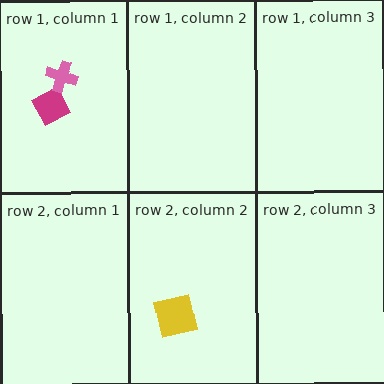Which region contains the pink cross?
The row 1, column 1 region.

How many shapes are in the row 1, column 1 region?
2.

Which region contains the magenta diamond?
The row 1, column 1 region.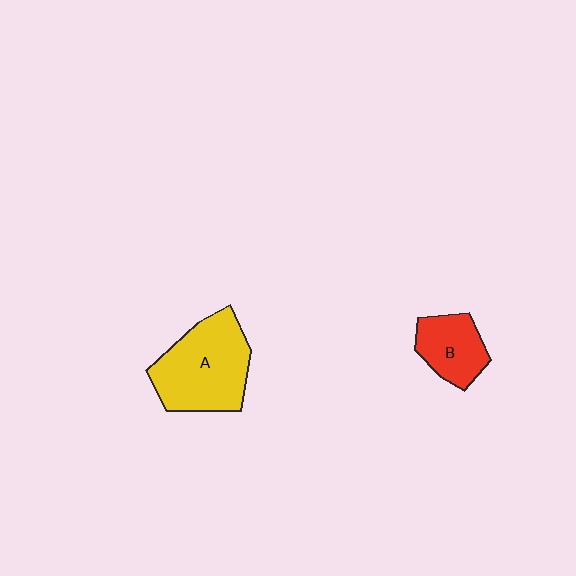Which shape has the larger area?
Shape A (yellow).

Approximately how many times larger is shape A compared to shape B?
Approximately 1.9 times.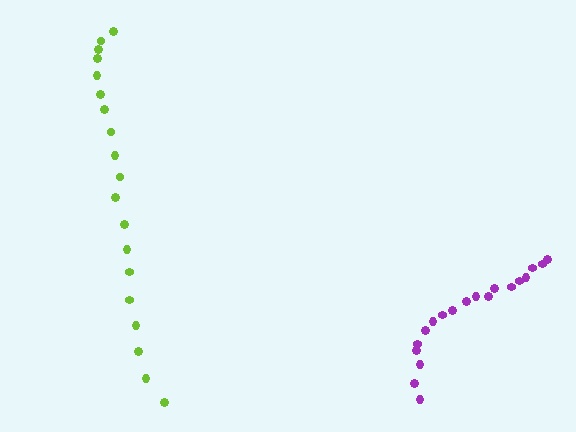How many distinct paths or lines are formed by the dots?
There are 2 distinct paths.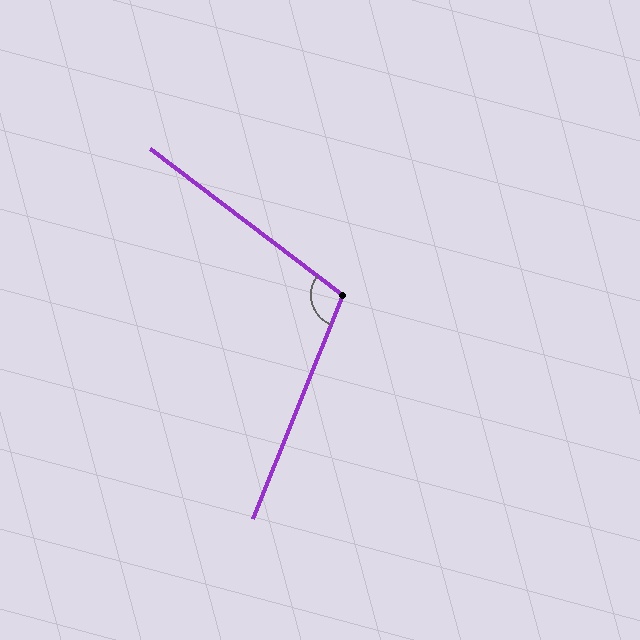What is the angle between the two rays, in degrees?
Approximately 105 degrees.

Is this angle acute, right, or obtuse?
It is obtuse.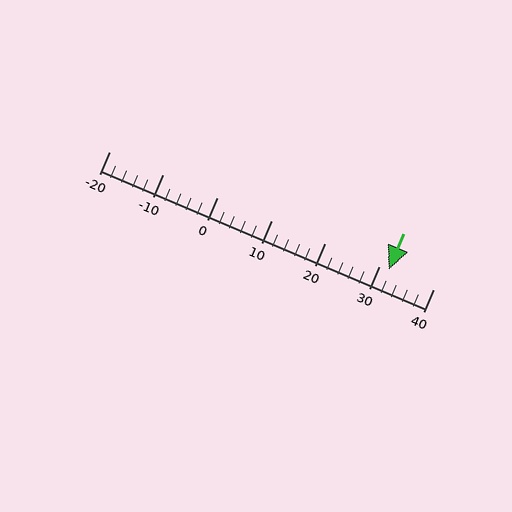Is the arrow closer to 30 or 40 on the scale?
The arrow is closer to 30.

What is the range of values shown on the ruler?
The ruler shows values from -20 to 40.